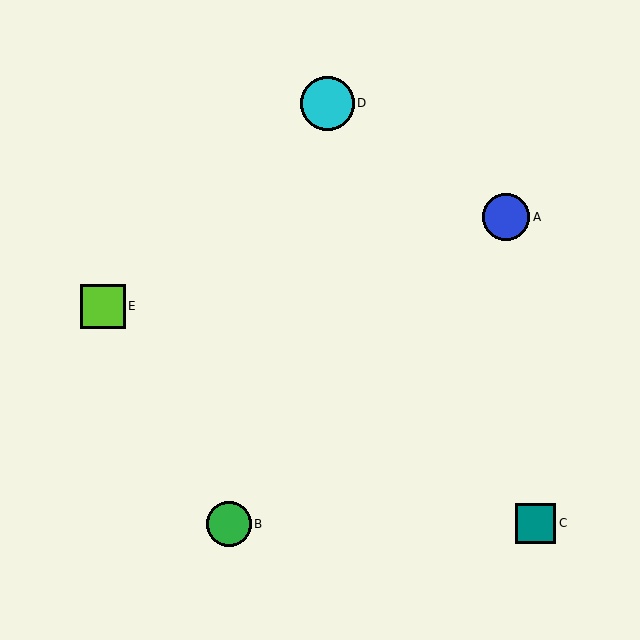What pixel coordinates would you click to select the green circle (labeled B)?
Click at (229, 524) to select the green circle B.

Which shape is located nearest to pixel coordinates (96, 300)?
The lime square (labeled E) at (103, 306) is nearest to that location.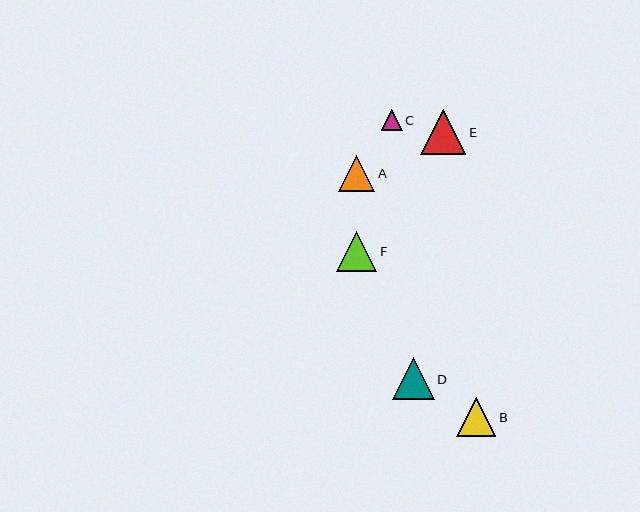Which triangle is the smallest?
Triangle C is the smallest with a size of approximately 21 pixels.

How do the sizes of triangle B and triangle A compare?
Triangle B and triangle A are approximately the same size.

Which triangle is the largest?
Triangle E is the largest with a size of approximately 45 pixels.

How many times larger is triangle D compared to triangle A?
Triangle D is approximately 1.1 times the size of triangle A.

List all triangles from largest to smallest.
From largest to smallest: E, D, F, B, A, C.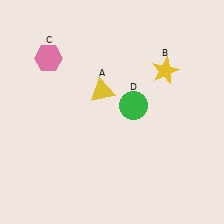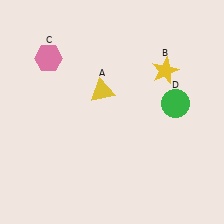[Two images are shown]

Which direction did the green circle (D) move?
The green circle (D) moved right.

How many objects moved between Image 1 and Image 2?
1 object moved between the two images.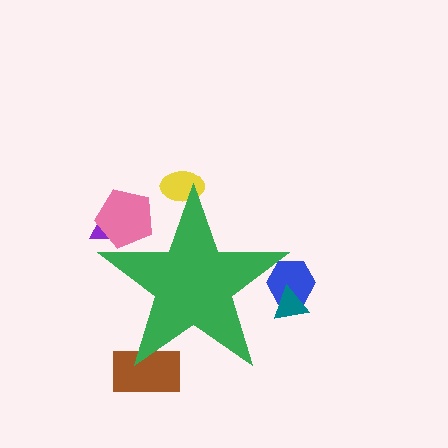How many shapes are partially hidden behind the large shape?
6 shapes are partially hidden.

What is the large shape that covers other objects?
A green star.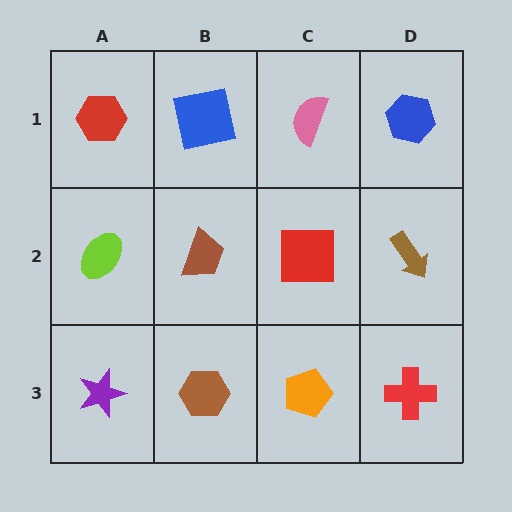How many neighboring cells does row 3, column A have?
2.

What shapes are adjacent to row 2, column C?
A pink semicircle (row 1, column C), an orange pentagon (row 3, column C), a brown trapezoid (row 2, column B), a brown arrow (row 2, column D).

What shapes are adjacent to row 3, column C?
A red square (row 2, column C), a brown hexagon (row 3, column B), a red cross (row 3, column D).